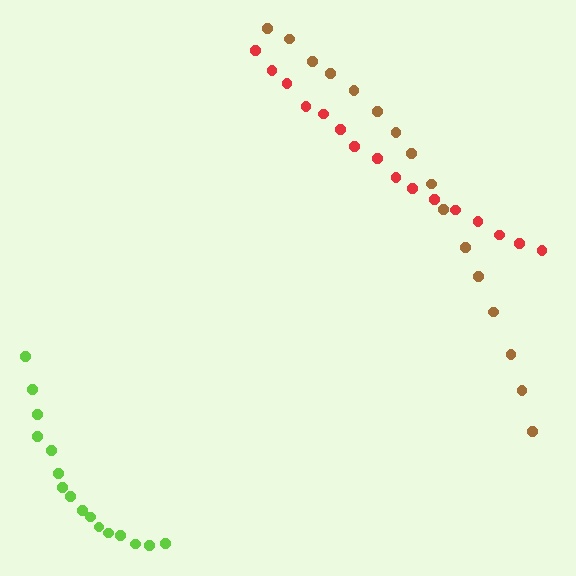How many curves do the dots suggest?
There are 3 distinct paths.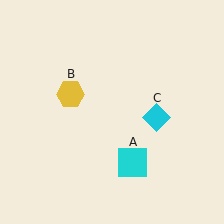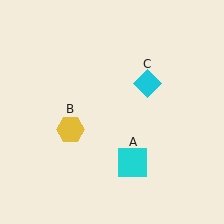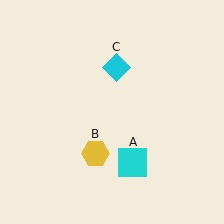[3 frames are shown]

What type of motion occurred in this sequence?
The yellow hexagon (object B), cyan diamond (object C) rotated counterclockwise around the center of the scene.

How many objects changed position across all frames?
2 objects changed position: yellow hexagon (object B), cyan diamond (object C).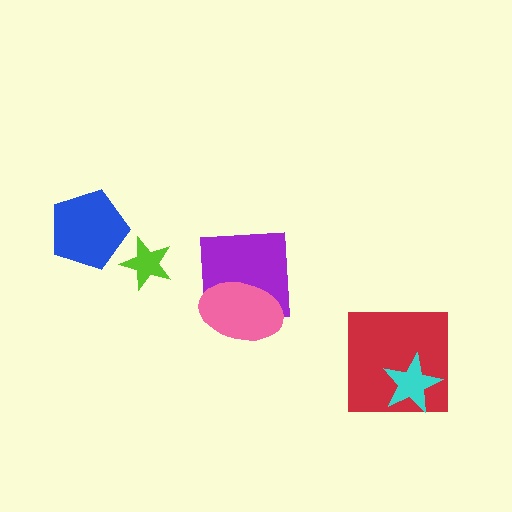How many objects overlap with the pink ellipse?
1 object overlaps with the pink ellipse.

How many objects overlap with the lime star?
0 objects overlap with the lime star.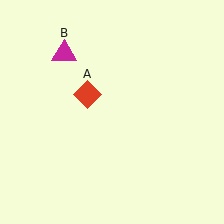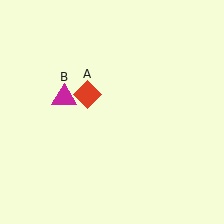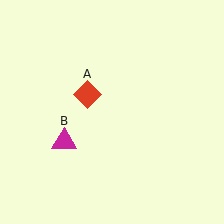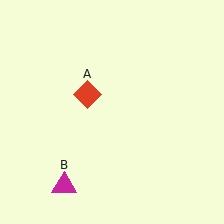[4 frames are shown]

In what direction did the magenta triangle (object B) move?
The magenta triangle (object B) moved down.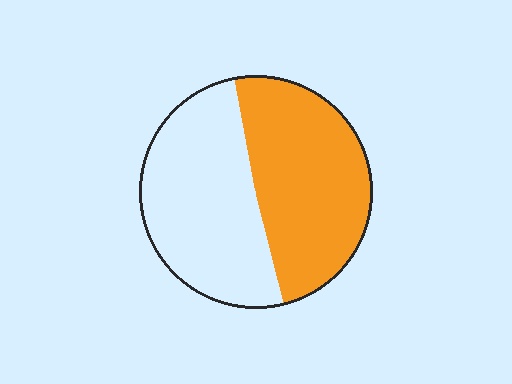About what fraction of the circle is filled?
About one half (1/2).